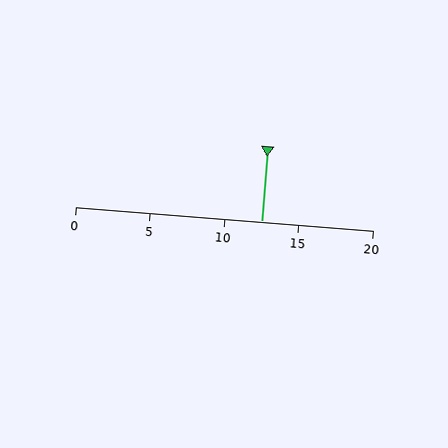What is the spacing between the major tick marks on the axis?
The major ticks are spaced 5 apart.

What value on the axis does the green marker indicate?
The marker indicates approximately 12.5.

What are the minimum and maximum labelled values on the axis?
The axis runs from 0 to 20.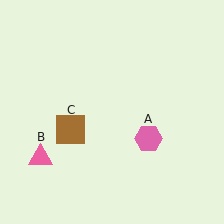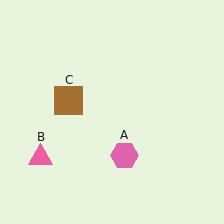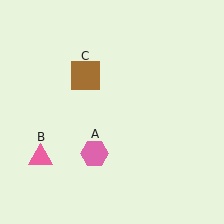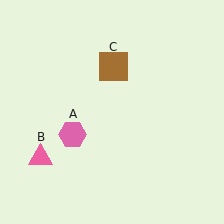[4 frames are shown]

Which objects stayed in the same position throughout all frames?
Pink triangle (object B) remained stationary.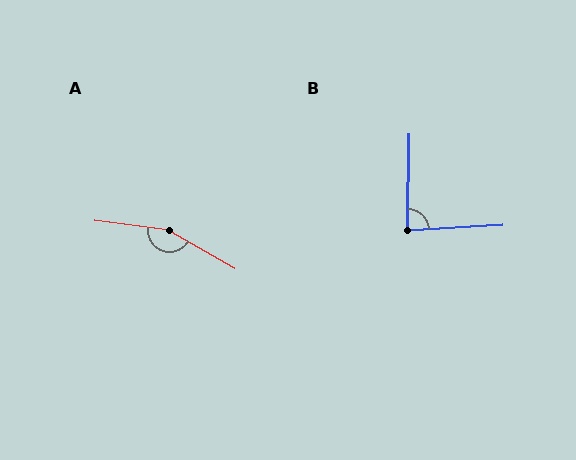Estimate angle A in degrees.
Approximately 157 degrees.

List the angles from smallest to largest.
B (85°), A (157°).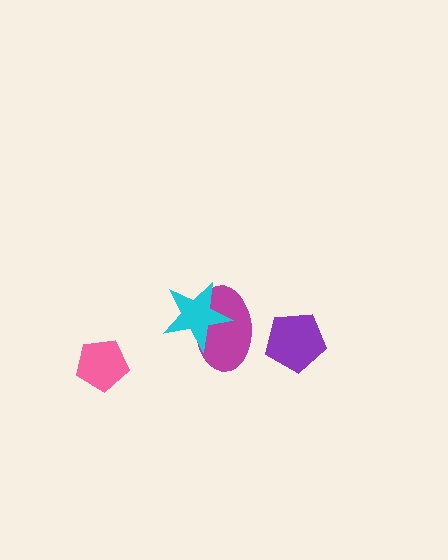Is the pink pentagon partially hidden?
No, no other shape covers it.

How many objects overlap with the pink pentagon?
0 objects overlap with the pink pentagon.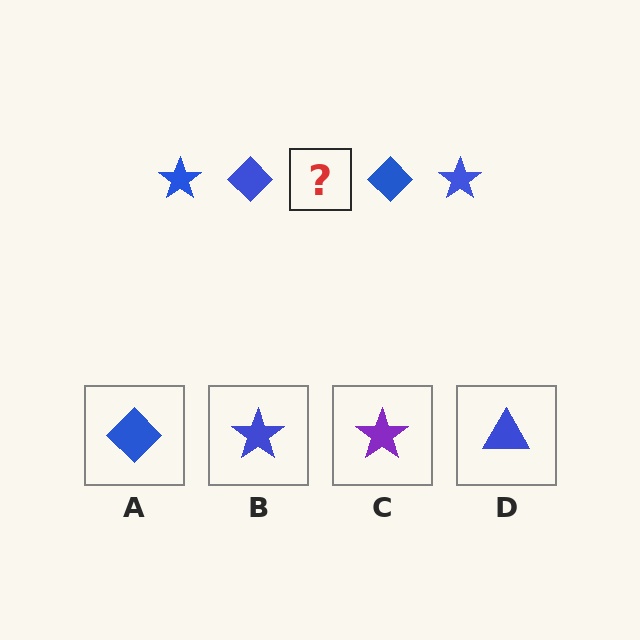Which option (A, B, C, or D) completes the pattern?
B.